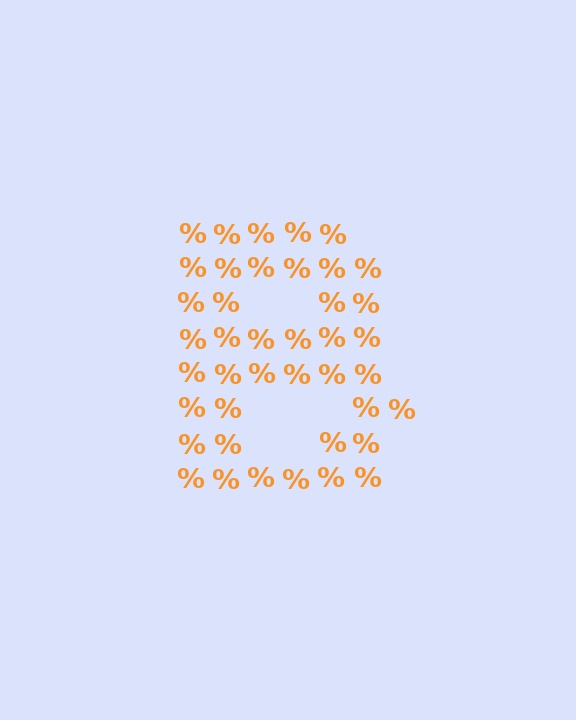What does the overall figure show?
The overall figure shows the letter B.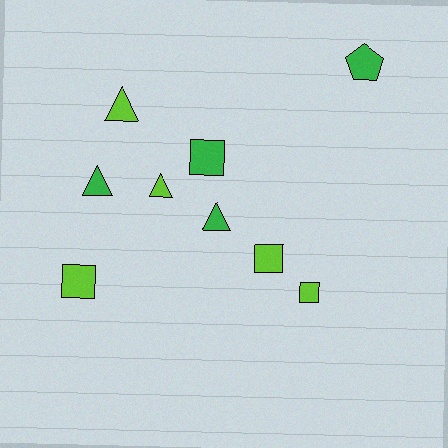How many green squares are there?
There is 1 green square.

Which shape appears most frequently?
Square, with 4 objects.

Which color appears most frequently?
Lime, with 5 objects.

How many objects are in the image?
There are 9 objects.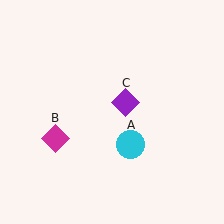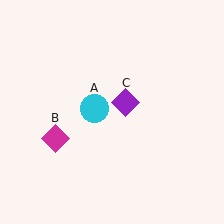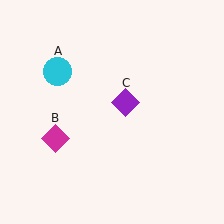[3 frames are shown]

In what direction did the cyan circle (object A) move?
The cyan circle (object A) moved up and to the left.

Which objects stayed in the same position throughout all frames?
Magenta diamond (object B) and purple diamond (object C) remained stationary.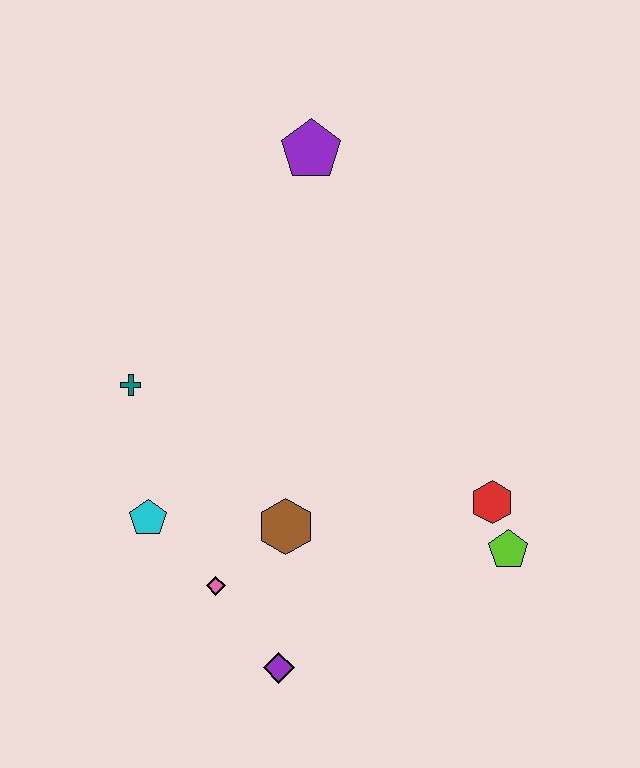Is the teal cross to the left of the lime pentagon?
Yes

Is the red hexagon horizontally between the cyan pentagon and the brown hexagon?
No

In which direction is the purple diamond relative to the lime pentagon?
The purple diamond is to the left of the lime pentagon.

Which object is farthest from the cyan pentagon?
The purple pentagon is farthest from the cyan pentagon.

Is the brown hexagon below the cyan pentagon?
Yes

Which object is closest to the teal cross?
The cyan pentagon is closest to the teal cross.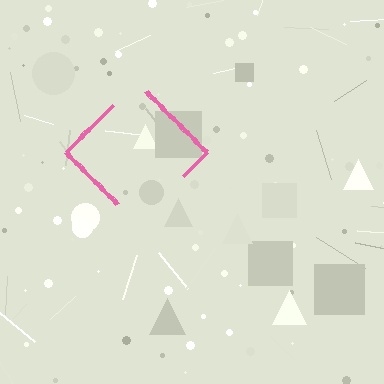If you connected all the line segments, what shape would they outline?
They would outline a diamond.